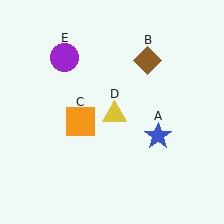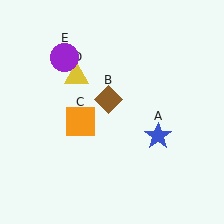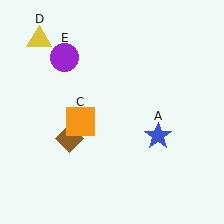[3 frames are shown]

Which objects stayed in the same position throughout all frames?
Blue star (object A) and orange square (object C) and purple circle (object E) remained stationary.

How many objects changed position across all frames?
2 objects changed position: brown diamond (object B), yellow triangle (object D).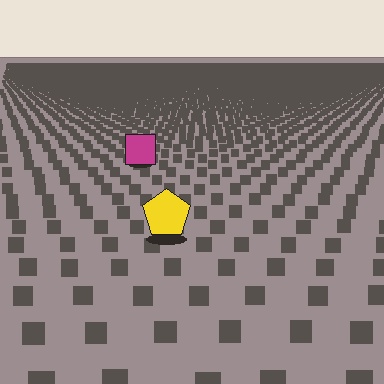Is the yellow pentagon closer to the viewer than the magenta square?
Yes. The yellow pentagon is closer — you can tell from the texture gradient: the ground texture is coarser near it.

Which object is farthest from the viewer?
The magenta square is farthest from the viewer. It appears smaller and the ground texture around it is denser.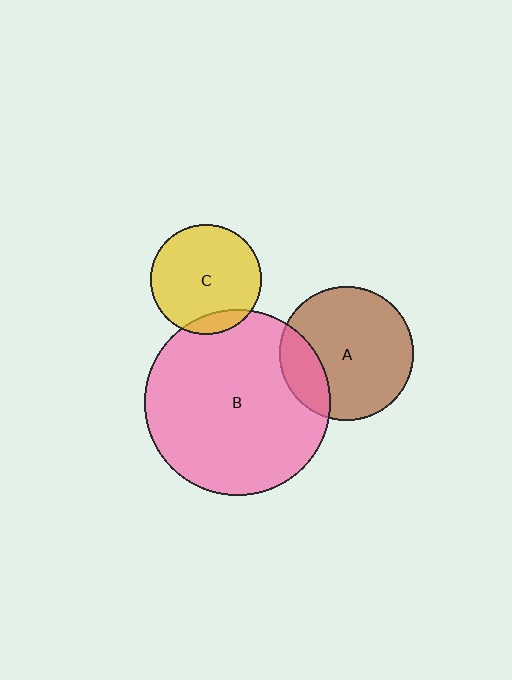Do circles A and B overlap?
Yes.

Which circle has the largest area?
Circle B (pink).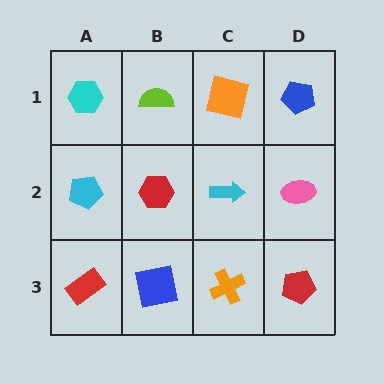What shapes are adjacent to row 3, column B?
A red hexagon (row 2, column B), a red rectangle (row 3, column A), an orange cross (row 3, column C).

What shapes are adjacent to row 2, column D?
A blue pentagon (row 1, column D), a red pentagon (row 3, column D), a cyan arrow (row 2, column C).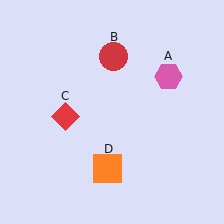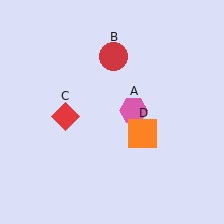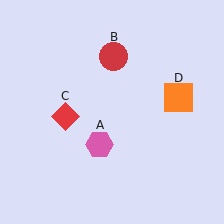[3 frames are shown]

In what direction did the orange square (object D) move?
The orange square (object D) moved up and to the right.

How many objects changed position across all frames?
2 objects changed position: pink hexagon (object A), orange square (object D).